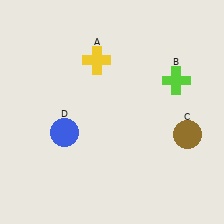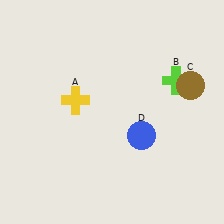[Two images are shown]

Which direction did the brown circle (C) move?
The brown circle (C) moved up.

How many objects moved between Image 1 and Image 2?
3 objects moved between the two images.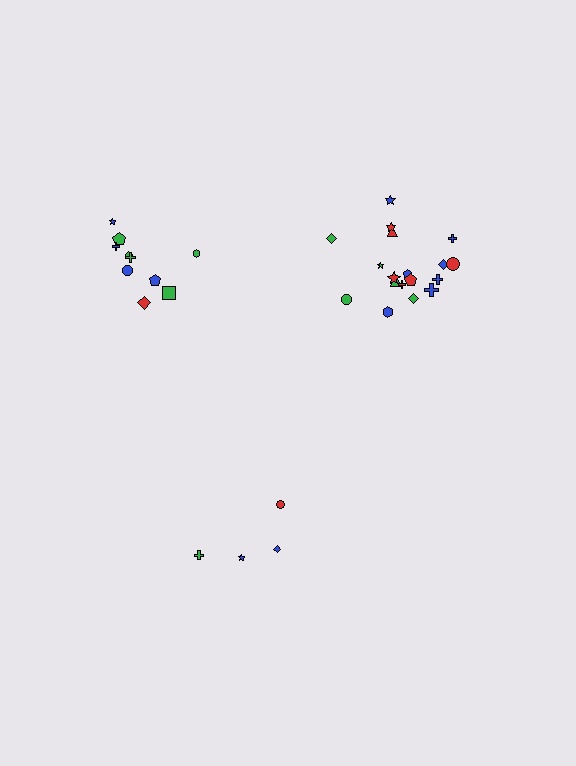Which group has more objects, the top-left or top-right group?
The top-right group.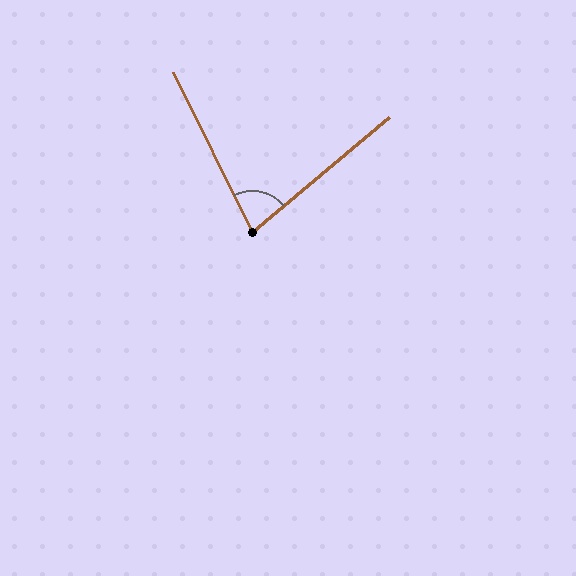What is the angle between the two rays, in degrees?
Approximately 76 degrees.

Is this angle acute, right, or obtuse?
It is acute.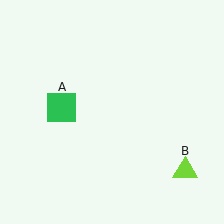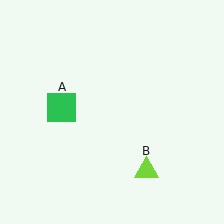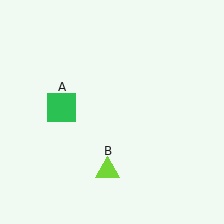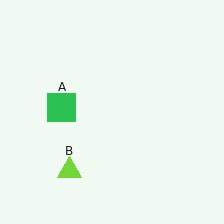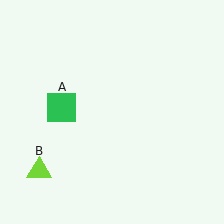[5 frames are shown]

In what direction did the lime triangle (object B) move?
The lime triangle (object B) moved left.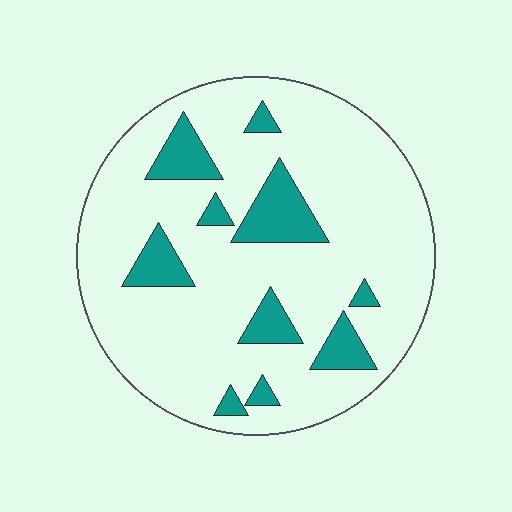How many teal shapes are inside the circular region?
10.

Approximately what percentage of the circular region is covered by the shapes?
Approximately 15%.